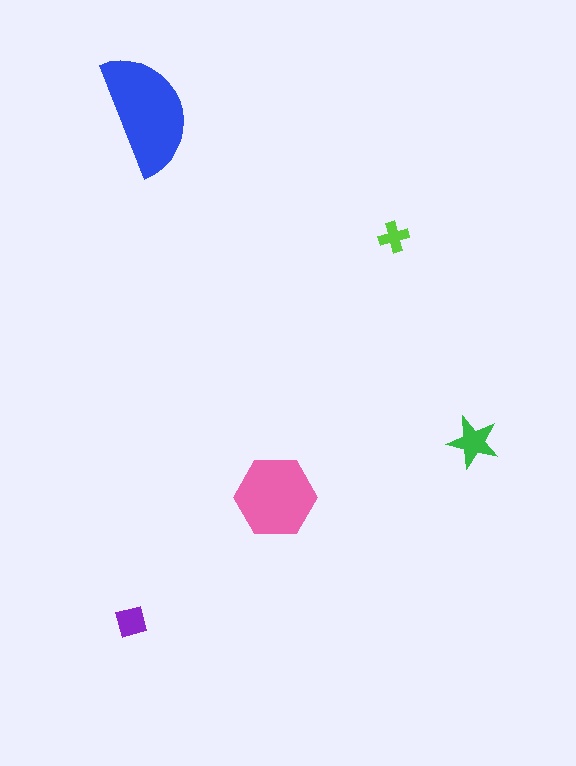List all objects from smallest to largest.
The lime cross, the purple square, the green star, the pink hexagon, the blue semicircle.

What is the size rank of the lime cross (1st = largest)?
5th.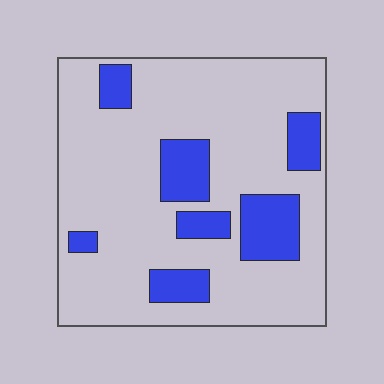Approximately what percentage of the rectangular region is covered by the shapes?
Approximately 20%.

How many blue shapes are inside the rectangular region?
7.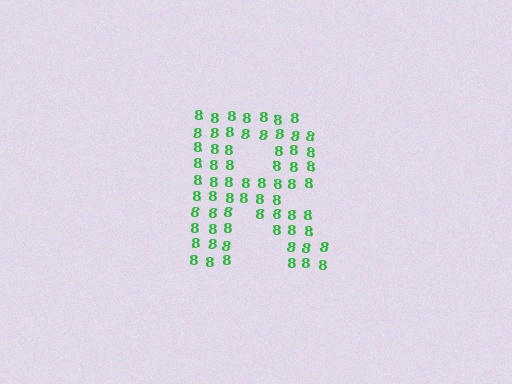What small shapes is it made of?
It is made of small digit 8's.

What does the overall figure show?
The overall figure shows the letter R.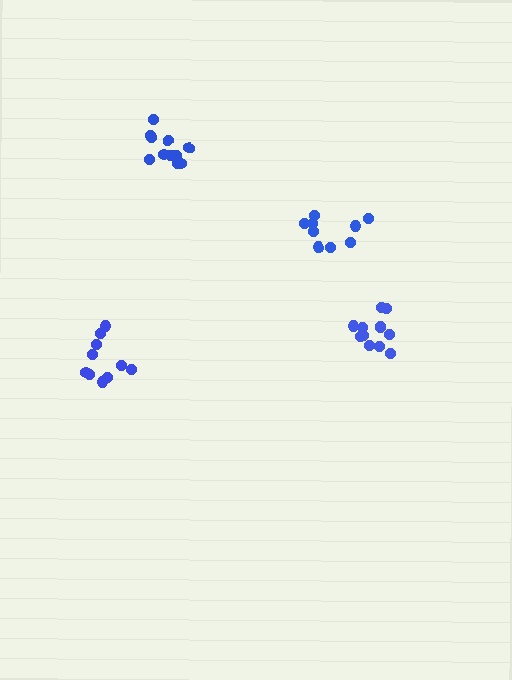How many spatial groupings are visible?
There are 4 spatial groupings.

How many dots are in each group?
Group 1: 12 dots, Group 2: 9 dots, Group 3: 12 dots, Group 4: 10 dots (43 total).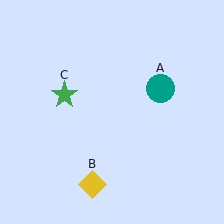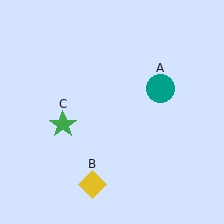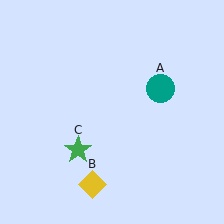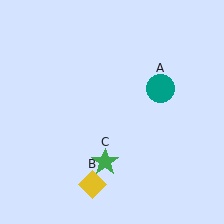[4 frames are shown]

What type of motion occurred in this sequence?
The green star (object C) rotated counterclockwise around the center of the scene.